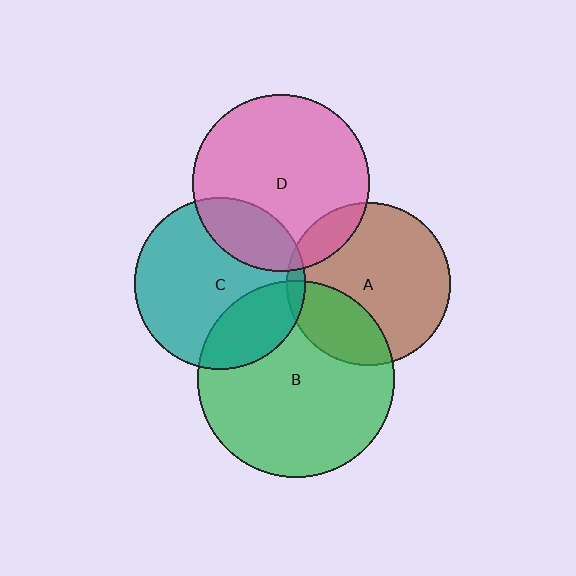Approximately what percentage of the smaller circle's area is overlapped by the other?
Approximately 5%.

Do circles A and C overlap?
Yes.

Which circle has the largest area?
Circle B (green).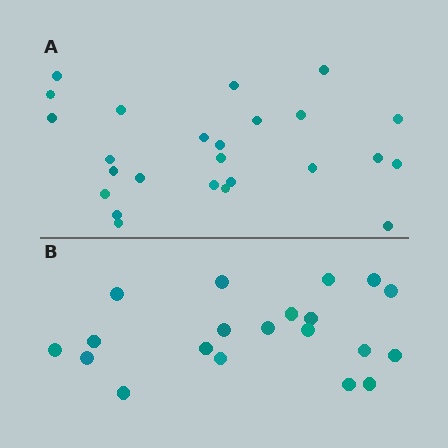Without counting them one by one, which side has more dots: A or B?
Region A (the top region) has more dots.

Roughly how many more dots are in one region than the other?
Region A has about 5 more dots than region B.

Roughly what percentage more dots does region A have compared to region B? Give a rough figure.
About 25% more.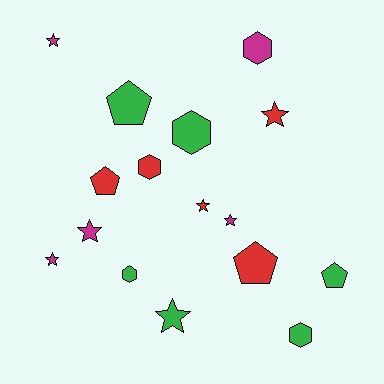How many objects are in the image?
There are 16 objects.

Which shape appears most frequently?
Star, with 7 objects.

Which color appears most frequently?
Green, with 6 objects.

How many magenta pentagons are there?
There are no magenta pentagons.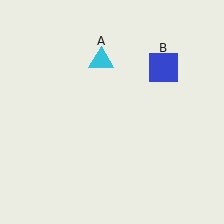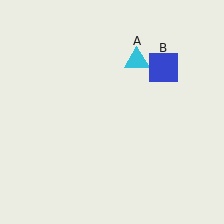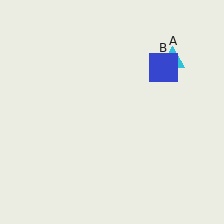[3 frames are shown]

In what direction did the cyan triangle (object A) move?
The cyan triangle (object A) moved right.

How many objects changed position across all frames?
1 object changed position: cyan triangle (object A).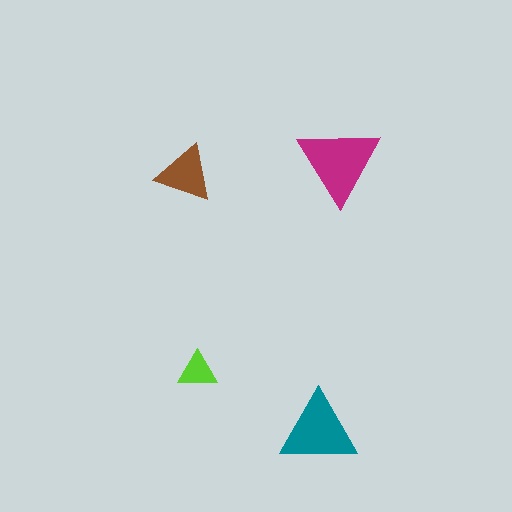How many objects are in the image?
There are 4 objects in the image.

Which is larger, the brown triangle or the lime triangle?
The brown one.